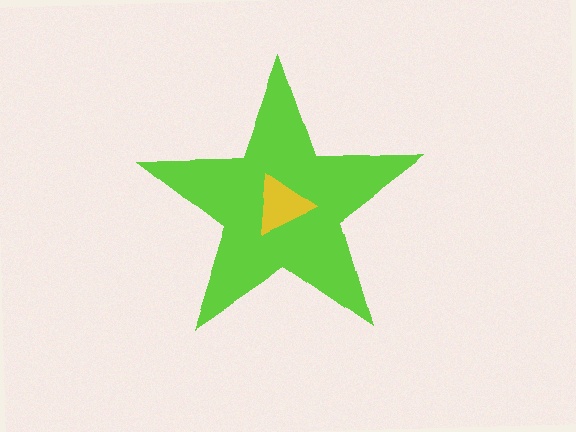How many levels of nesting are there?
2.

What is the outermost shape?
The lime star.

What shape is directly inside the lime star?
The yellow triangle.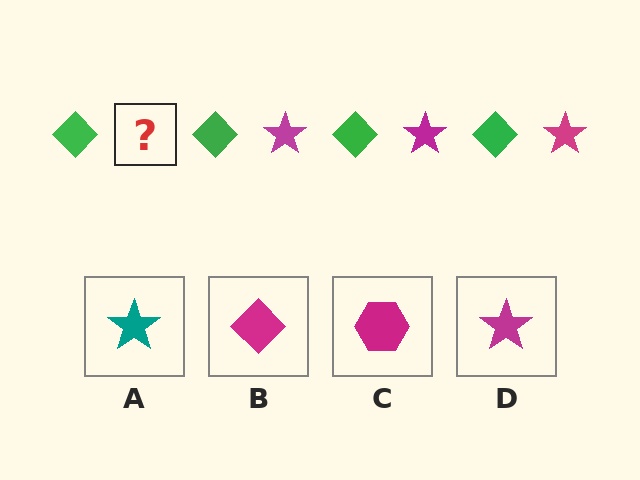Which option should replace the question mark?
Option D.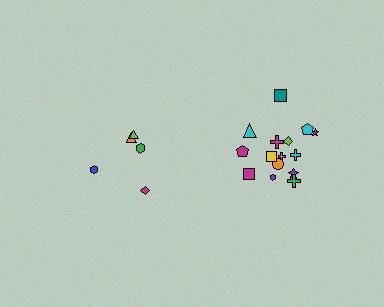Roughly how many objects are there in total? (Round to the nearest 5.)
Roughly 20 objects in total.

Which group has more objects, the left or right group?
The right group.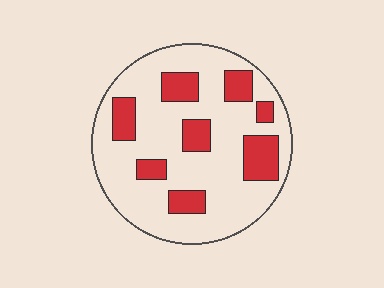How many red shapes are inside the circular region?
8.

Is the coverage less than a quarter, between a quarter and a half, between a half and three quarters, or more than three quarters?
Less than a quarter.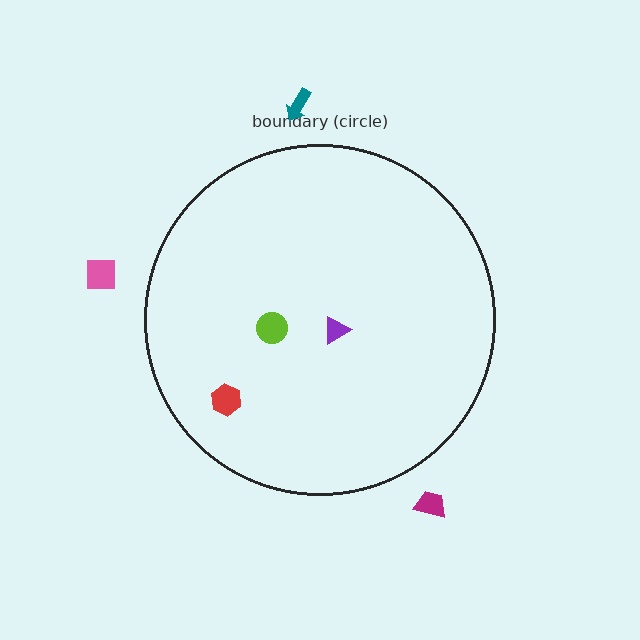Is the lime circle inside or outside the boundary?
Inside.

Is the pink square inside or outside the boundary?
Outside.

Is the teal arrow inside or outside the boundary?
Outside.